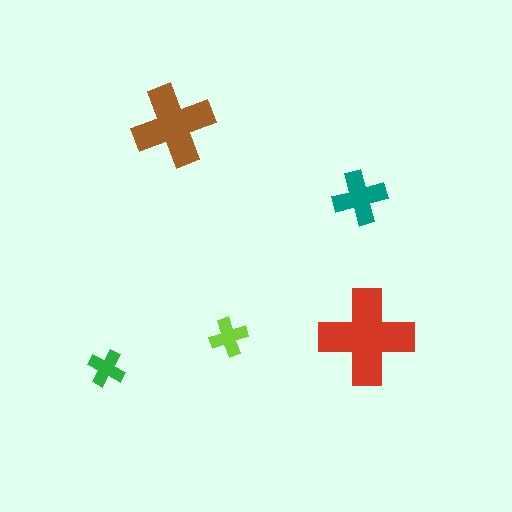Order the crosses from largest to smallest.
the red one, the brown one, the teal one, the lime one, the green one.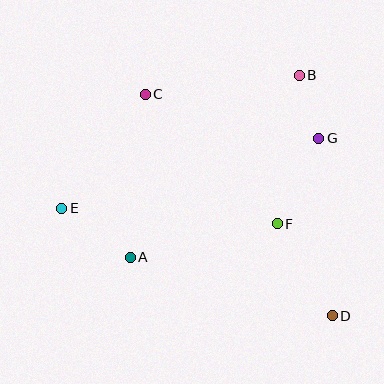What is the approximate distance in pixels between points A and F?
The distance between A and F is approximately 151 pixels.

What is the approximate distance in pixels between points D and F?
The distance between D and F is approximately 107 pixels.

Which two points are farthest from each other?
Points D and E are farthest from each other.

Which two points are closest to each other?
Points B and G are closest to each other.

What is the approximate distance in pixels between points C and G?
The distance between C and G is approximately 179 pixels.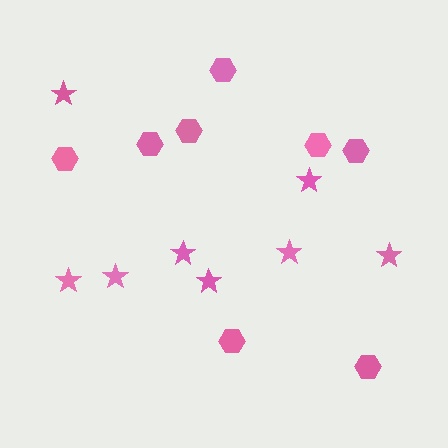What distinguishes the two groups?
There are 2 groups: one group of hexagons (8) and one group of stars (8).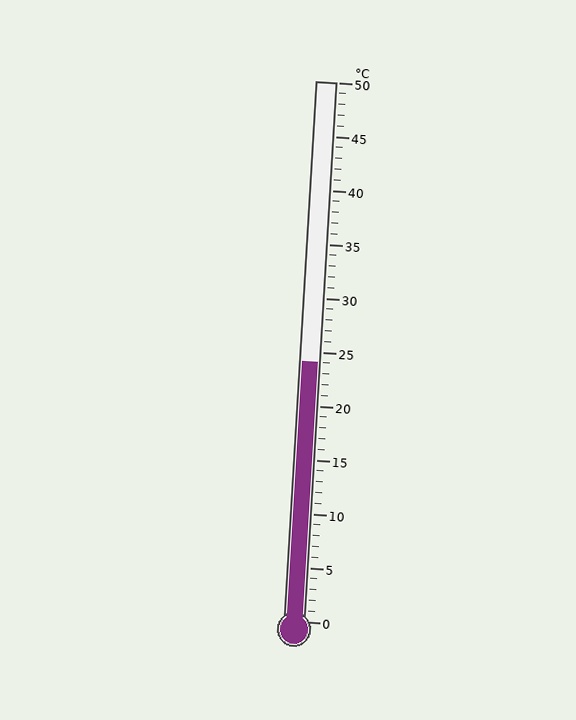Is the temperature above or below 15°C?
The temperature is above 15°C.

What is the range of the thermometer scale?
The thermometer scale ranges from 0°C to 50°C.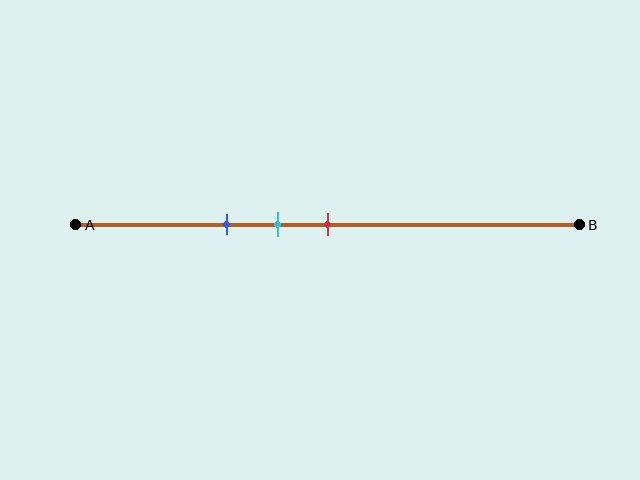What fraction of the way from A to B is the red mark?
The red mark is approximately 50% (0.5) of the way from A to B.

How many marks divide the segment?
There are 3 marks dividing the segment.